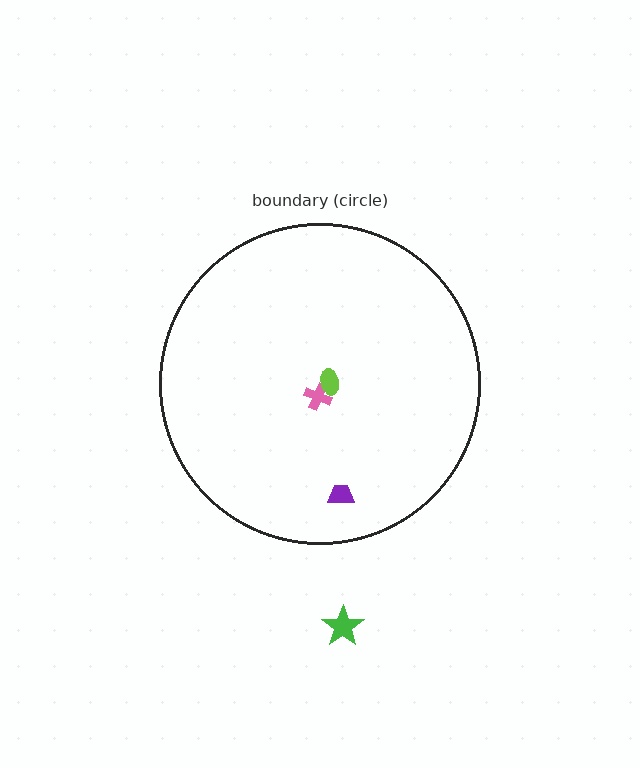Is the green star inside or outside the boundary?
Outside.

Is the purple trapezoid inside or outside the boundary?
Inside.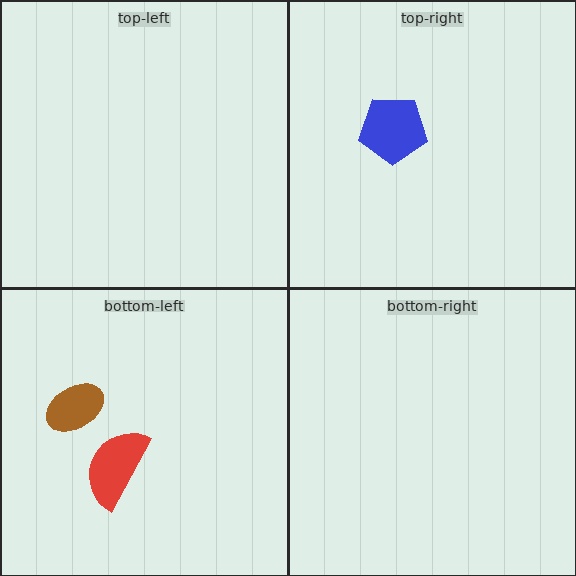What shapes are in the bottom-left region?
The brown ellipse, the red semicircle.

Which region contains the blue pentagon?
The top-right region.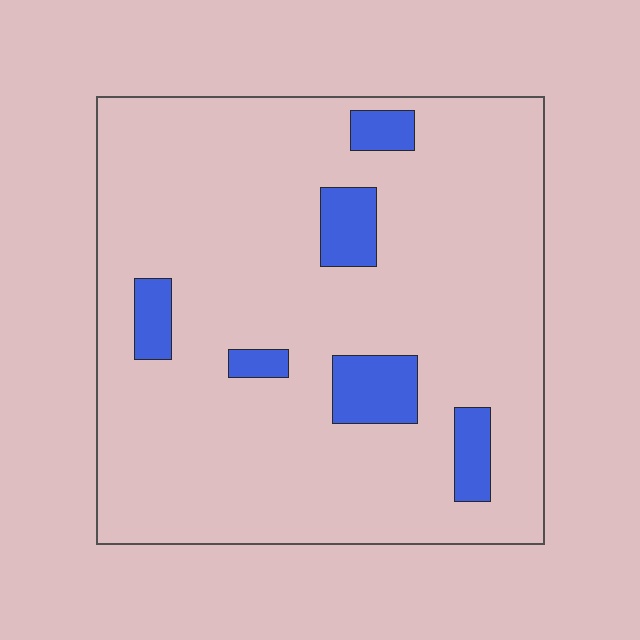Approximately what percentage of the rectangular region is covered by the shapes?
Approximately 10%.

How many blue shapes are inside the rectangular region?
6.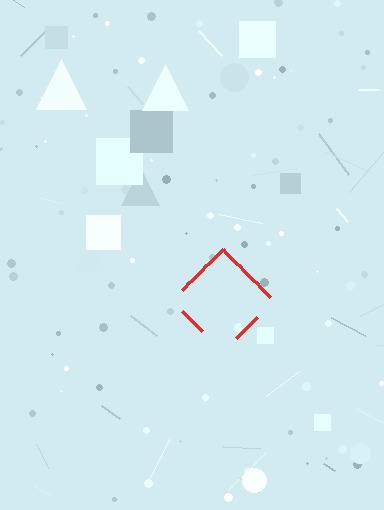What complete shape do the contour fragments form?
The contour fragments form a diamond.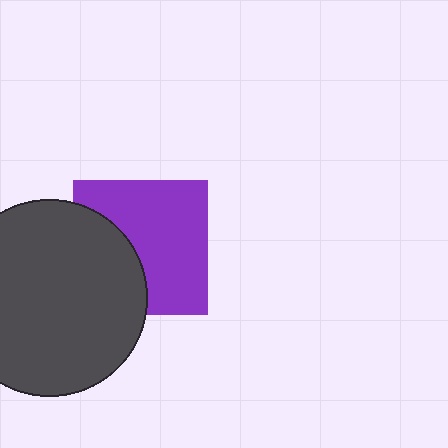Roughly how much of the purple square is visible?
About half of it is visible (roughly 64%).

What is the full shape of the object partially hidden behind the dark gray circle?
The partially hidden object is a purple square.